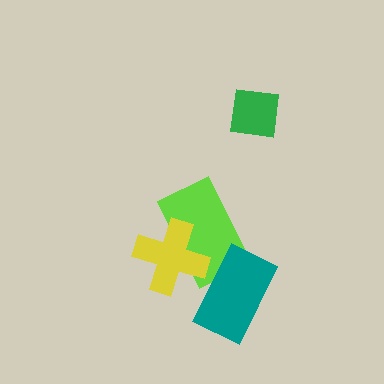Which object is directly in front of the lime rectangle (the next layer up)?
The yellow cross is directly in front of the lime rectangle.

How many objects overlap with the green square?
0 objects overlap with the green square.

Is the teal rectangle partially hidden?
No, no other shape covers it.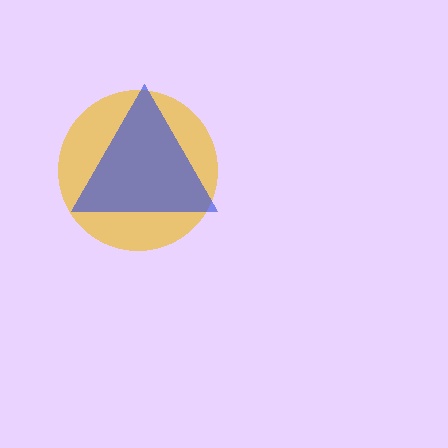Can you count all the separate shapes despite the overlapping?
Yes, there are 2 separate shapes.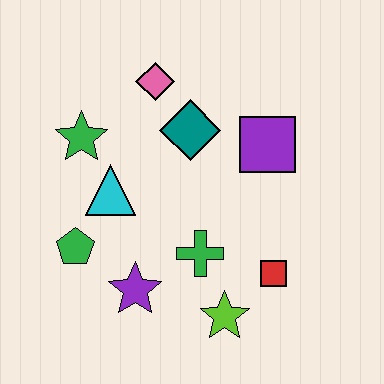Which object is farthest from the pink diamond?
The lime star is farthest from the pink diamond.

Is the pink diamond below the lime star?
No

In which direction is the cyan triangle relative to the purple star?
The cyan triangle is above the purple star.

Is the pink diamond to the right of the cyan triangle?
Yes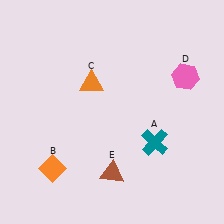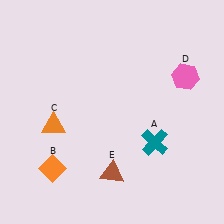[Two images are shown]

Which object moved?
The orange triangle (C) moved down.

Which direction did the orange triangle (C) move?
The orange triangle (C) moved down.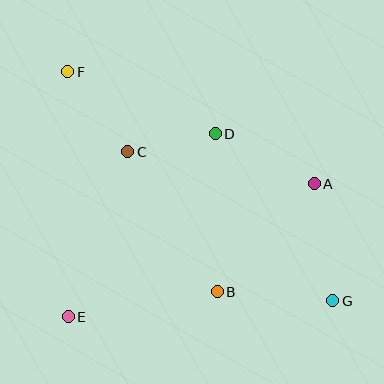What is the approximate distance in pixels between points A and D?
The distance between A and D is approximately 111 pixels.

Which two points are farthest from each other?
Points F and G are farthest from each other.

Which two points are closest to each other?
Points C and D are closest to each other.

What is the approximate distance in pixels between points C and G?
The distance between C and G is approximately 253 pixels.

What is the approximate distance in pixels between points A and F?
The distance between A and F is approximately 271 pixels.